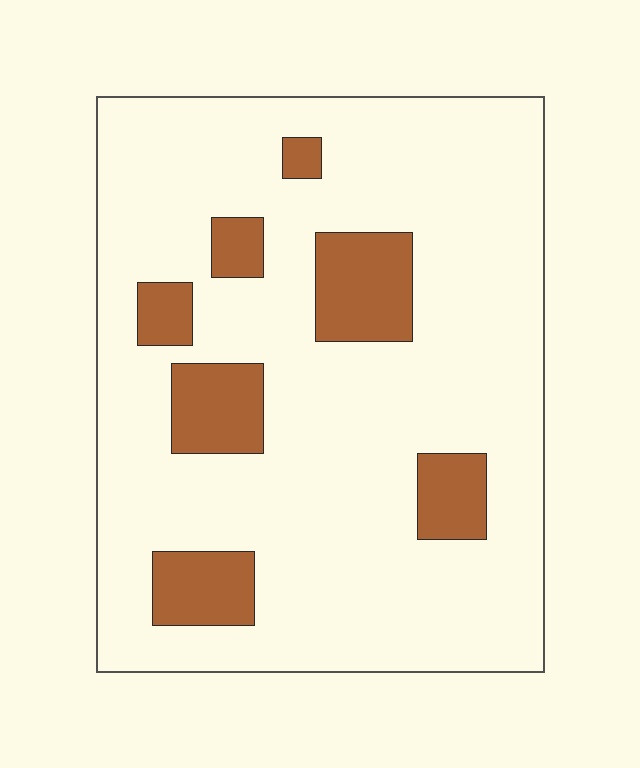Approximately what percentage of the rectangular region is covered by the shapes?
Approximately 15%.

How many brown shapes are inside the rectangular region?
7.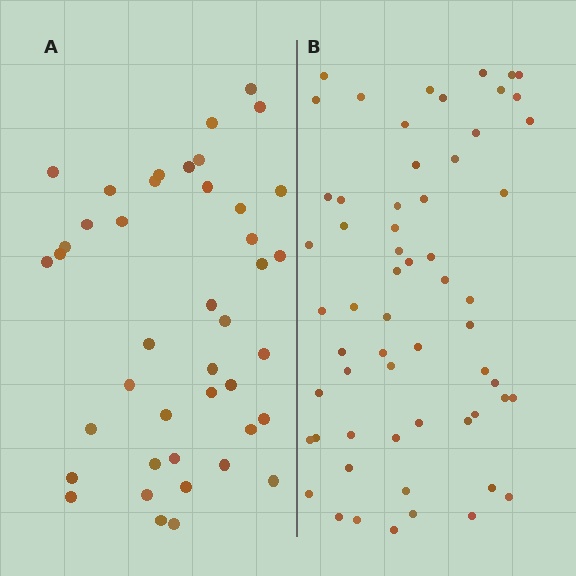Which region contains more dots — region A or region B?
Region B (the right region) has more dots.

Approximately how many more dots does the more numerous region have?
Region B has approximately 20 more dots than region A.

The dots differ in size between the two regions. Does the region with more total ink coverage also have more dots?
No. Region A has more total ink coverage because its dots are larger, but region B actually contains more individual dots. Total area can be misleading — the number of items is what matters here.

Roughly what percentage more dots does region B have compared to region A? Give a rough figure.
About 45% more.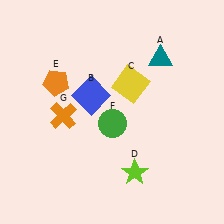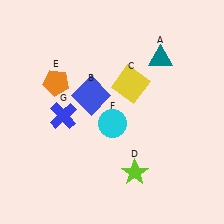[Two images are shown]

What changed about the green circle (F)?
In Image 1, F is green. In Image 2, it changed to cyan.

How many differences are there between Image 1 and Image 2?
There are 2 differences between the two images.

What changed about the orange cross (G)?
In Image 1, G is orange. In Image 2, it changed to blue.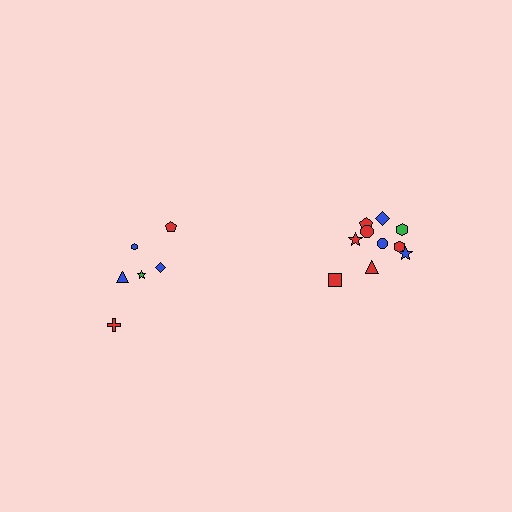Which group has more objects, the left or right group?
The right group.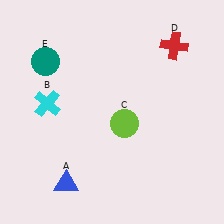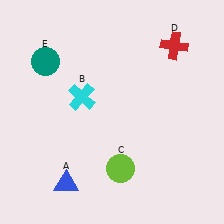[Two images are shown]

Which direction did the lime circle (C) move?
The lime circle (C) moved down.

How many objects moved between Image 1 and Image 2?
2 objects moved between the two images.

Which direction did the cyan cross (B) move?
The cyan cross (B) moved right.